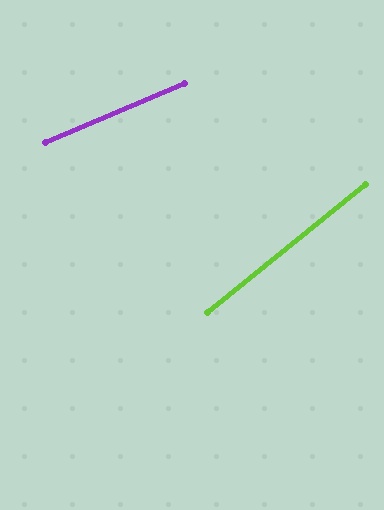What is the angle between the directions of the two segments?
Approximately 16 degrees.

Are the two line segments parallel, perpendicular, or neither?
Neither parallel nor perpendicular — they differ by about 16°.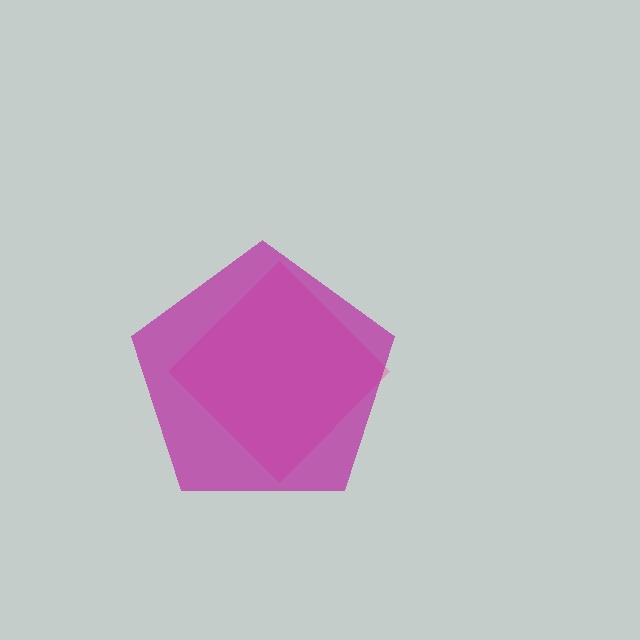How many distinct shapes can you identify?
There are 2 distinct shapes: a pink diamond, a magenta pentagon.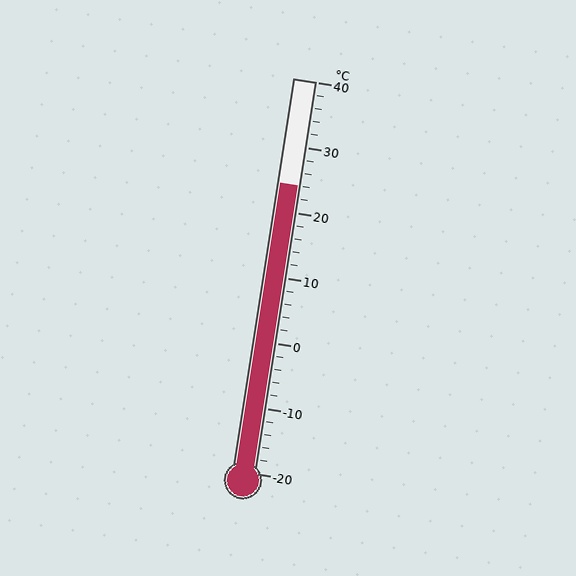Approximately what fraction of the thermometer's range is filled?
The thermometer is filled to approximately 75% of its range.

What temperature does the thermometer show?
The thermometer shows approximately 24°C.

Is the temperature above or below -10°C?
The temperature is above -10°C.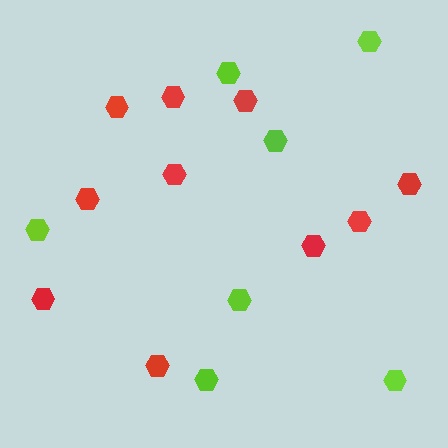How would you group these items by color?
There are 2 groups: one group of lime hexagons (7) and one group of red hexagons (10).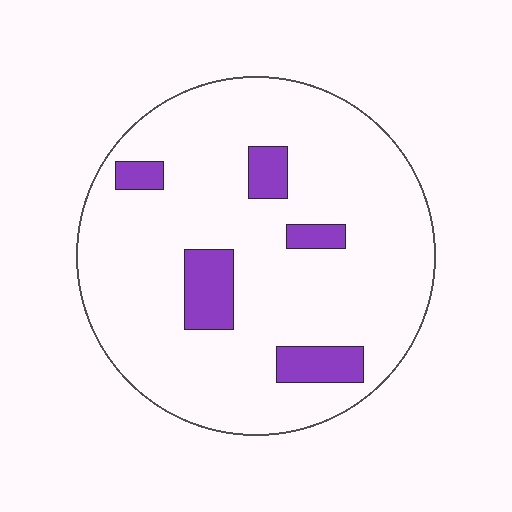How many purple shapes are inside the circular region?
5.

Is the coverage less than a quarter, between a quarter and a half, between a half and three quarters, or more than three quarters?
Less than a quarter.